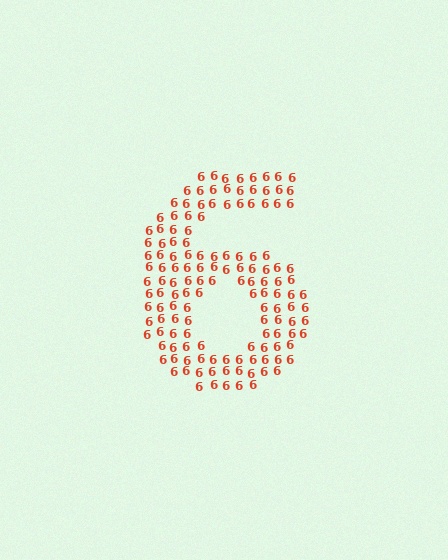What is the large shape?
The large shape is the digit 6.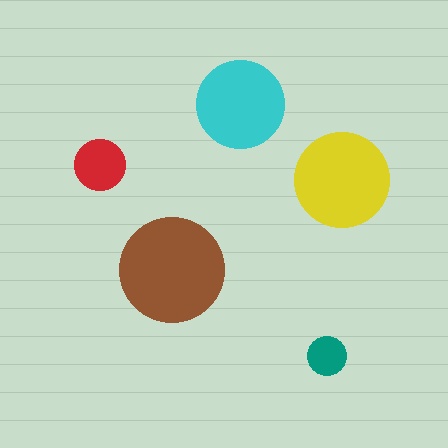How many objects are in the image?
There are 5 objects in the image.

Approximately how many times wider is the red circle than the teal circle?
About 1.5 times wider.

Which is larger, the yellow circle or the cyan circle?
The yellow one.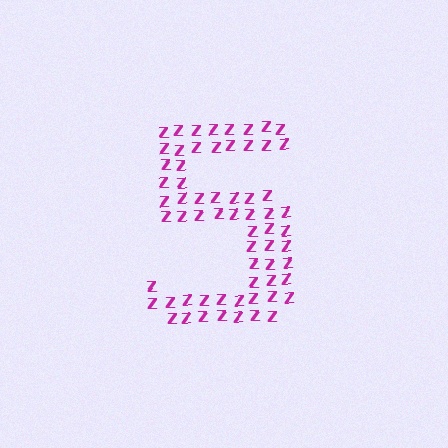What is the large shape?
The large shape is the digit 5.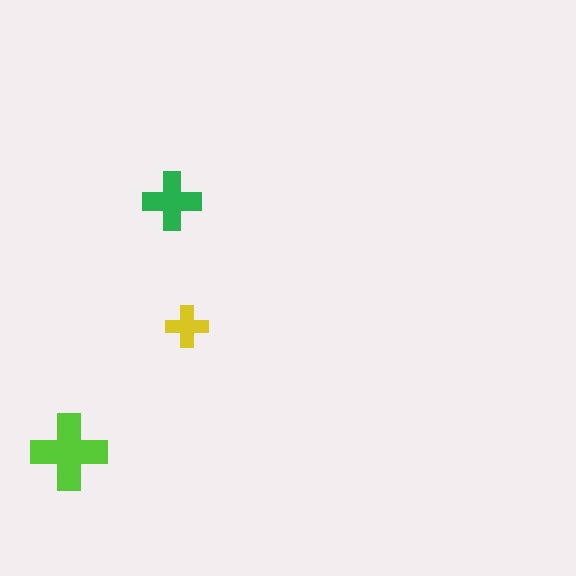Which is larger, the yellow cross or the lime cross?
The lime one.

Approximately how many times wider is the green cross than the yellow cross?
About 1.5 times wider.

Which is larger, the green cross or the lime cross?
The lime one.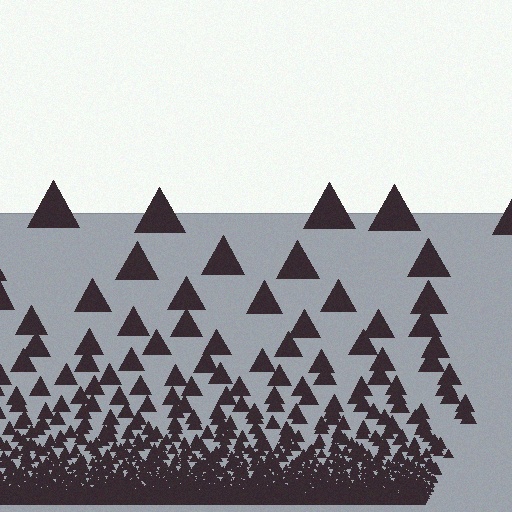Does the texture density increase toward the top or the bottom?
Density increases toward the bottom.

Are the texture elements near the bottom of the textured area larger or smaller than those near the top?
Smaller. The gradient is inverted — elements near the bottom are smaller and denser.